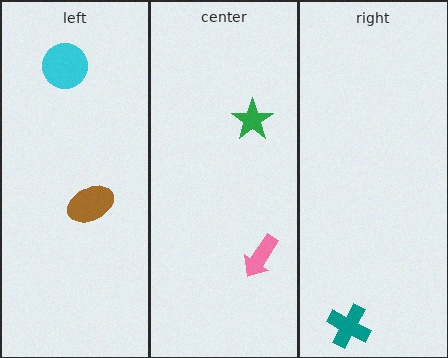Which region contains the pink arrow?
The center region.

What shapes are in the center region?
The pink arrow, the green star.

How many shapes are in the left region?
2.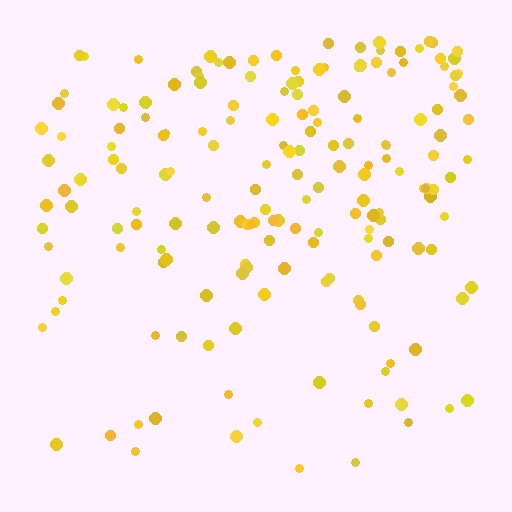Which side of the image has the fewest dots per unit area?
The bottom.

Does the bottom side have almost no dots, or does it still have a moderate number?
Still a moderate number, just noticeably fewer than the top.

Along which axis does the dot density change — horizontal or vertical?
Vertical.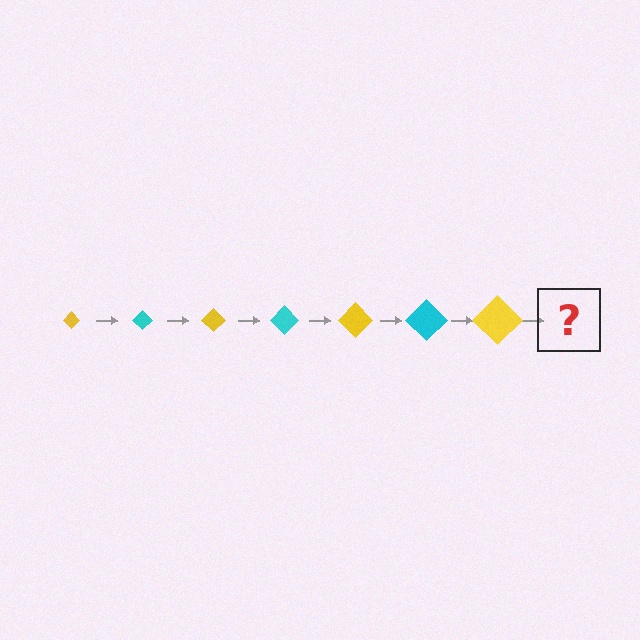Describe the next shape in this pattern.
It should be a cyan diamond, larger than the previous one.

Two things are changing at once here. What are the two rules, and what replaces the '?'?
The two rules are that the diamond grows larger each step and the color cycles through yellow and cyan. The '?' should be a cyan diamond, larger than the previous one.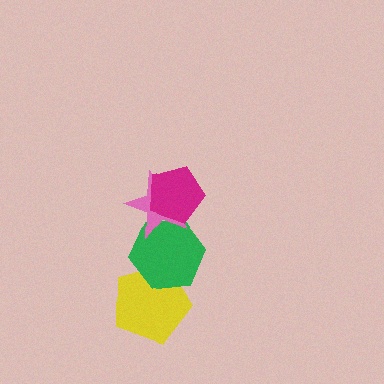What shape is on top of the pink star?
The magenta pentagon is on top of the pink star.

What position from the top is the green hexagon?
The green hexagon is 3rd from the top.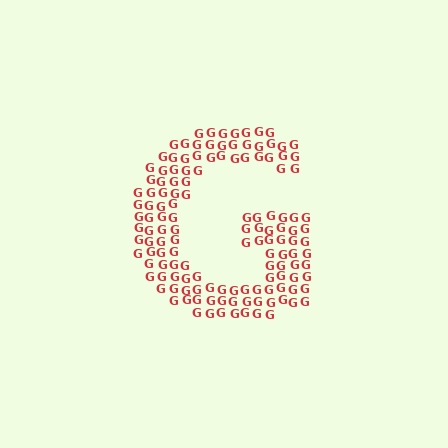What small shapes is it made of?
It is made of small letter G's.